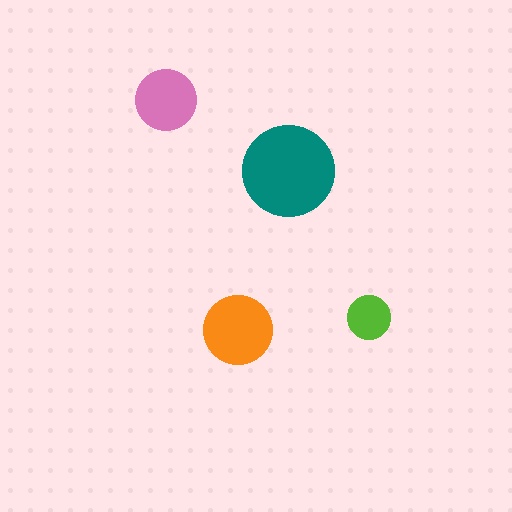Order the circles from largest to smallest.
the teal one, the orange one, the pink one, the lime one.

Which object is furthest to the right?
The lime circle is rightmost.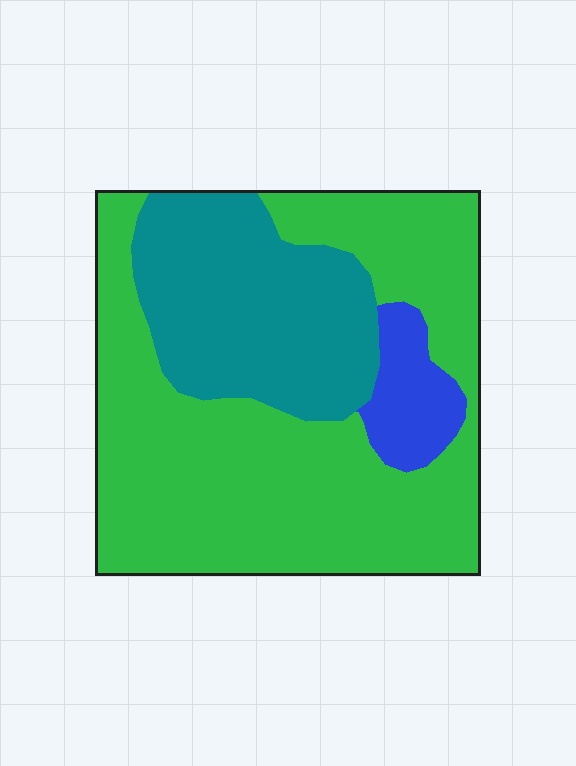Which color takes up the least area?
Blue, at roughly 10%.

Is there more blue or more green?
Green.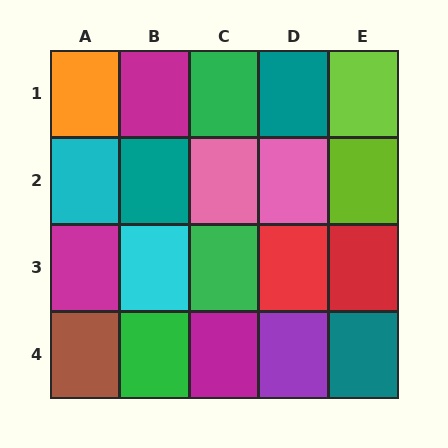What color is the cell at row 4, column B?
Green.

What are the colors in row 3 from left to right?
Magenta, cyan, green, red, red.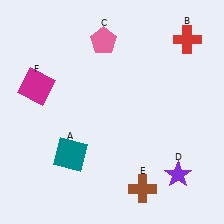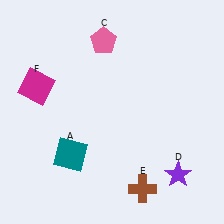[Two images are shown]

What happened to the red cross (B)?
The red cross (B) was removed in Image 2. It was in the top-right area of Image 1.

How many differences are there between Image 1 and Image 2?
There is 1 difference between the two images.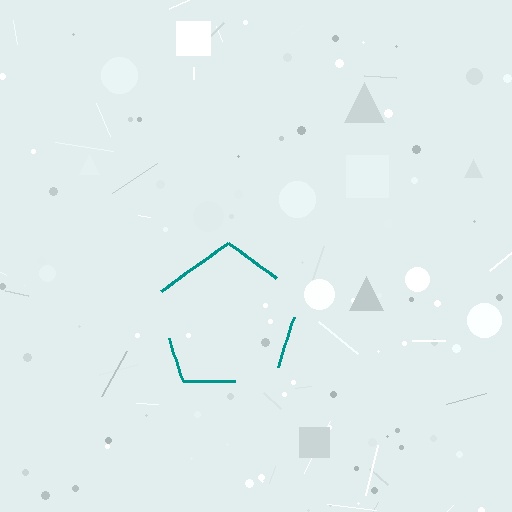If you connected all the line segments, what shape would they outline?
They would outline a pentagon.